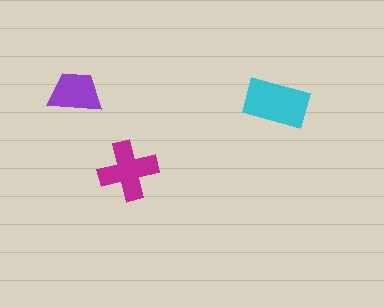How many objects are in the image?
There are 3 objects in the image.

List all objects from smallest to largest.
The purple trapezoid, the magenta cross, the cyan rectangle.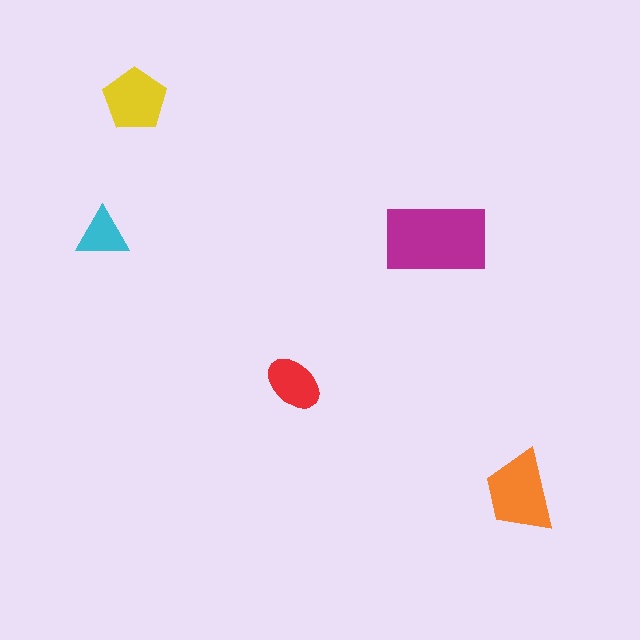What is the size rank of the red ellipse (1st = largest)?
4th.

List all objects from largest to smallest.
The magenta rectangle, the orange trapezoid, the yellow pentagon, the red ellipse, the cyan triangle.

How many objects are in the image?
There are 5 objects in the image.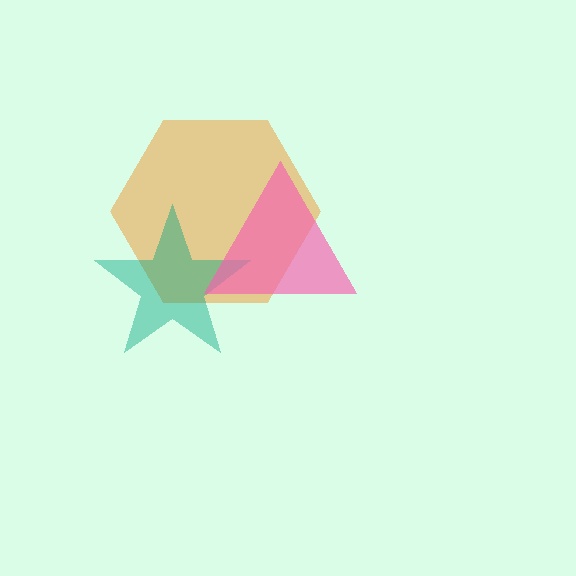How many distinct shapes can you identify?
There are 3 distinct shapes: an orange hexagon, a teal star, a pink triangle.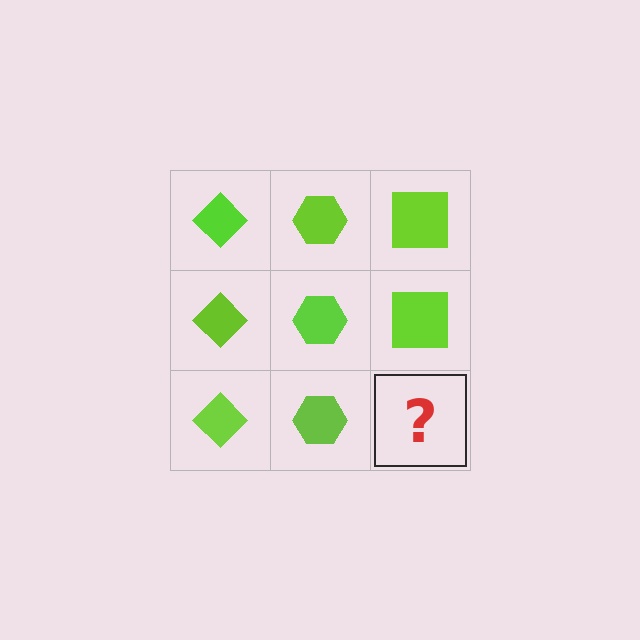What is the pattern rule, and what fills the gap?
The rule is that each column has a consistent shape. The gap should be filled with a lime square.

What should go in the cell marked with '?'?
The missing cell should contain a lime square.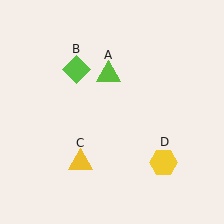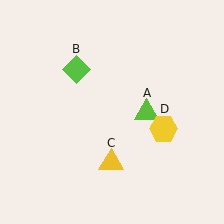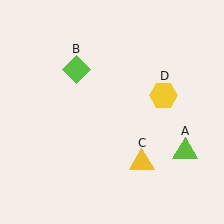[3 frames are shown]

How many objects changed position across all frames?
3 objects changed position: lime triangle (object A), yellow triangle (object C), yellow hexagon (object D).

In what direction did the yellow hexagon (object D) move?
The yellow hexagon (object D) moved up.